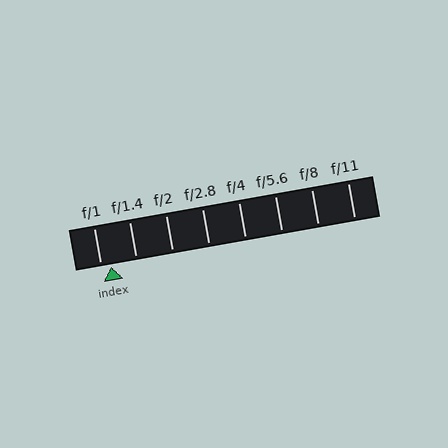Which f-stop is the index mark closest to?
The index mark is closest to f/1.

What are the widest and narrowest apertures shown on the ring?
The widest aperture shown is f/1 and the narrowest is f/11.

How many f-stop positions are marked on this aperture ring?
There are 8 f-stop positions marked.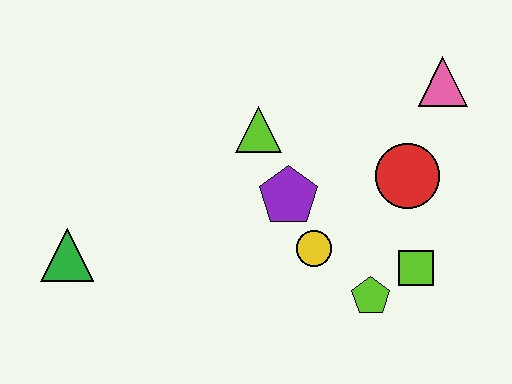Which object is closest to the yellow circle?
The purple pentagon is closest to the yellow circle.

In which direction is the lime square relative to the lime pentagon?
The lime square is to the right of the lime pentagon.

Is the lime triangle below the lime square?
No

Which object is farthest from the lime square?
The green triangle is farthest from the lime square.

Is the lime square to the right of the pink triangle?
No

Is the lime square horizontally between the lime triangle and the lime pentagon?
No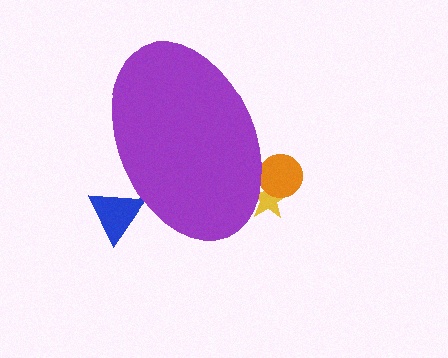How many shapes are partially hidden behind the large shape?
3 shapes are partially hidden.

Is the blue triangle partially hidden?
Yes, the blue triangle is partially hidden behind the purple ellipse.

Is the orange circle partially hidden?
Yes, the orange circle is partially hidden behind the purple ellipse.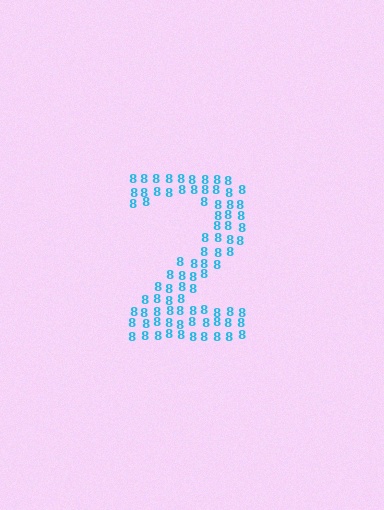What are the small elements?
The small elements are digit 8's.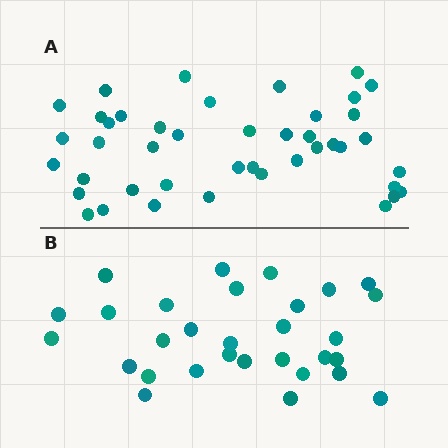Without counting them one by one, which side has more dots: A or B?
Region A (the top region) has more dots.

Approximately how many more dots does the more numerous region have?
Region A has approximately 15 more dots than region B.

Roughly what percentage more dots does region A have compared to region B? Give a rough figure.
About 45% more.